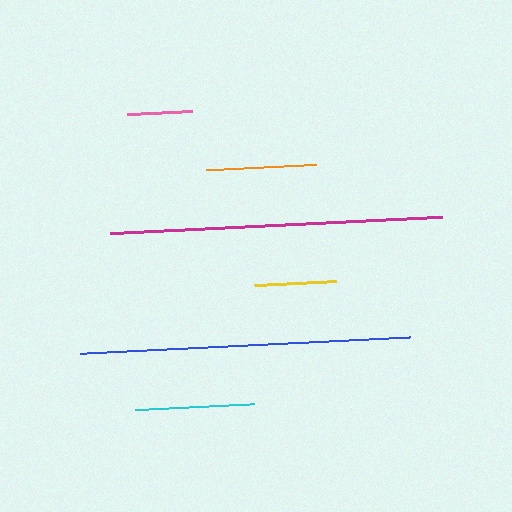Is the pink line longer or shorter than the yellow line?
The yellow line is longer than the pink line.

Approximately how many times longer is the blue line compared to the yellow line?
The blue line is approximately 4.1 times the length of the yellow line.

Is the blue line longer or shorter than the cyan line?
The blue line is longer than the cyan line.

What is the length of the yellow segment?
The yellow segment is approximately 81 pixels long.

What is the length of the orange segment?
The orange segment is approximately 109 pixels long.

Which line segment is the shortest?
The pink line is the shortest at approximately 65 pixels.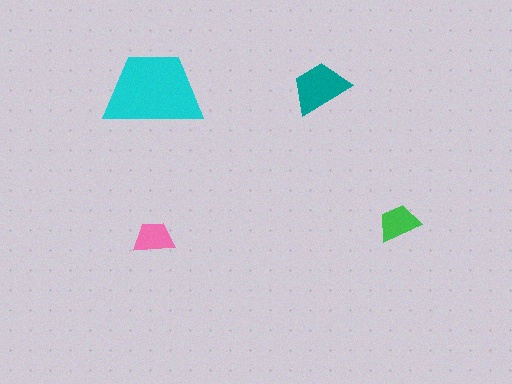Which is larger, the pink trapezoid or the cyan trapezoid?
The cyan one.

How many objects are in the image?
There are 4 objects in the image.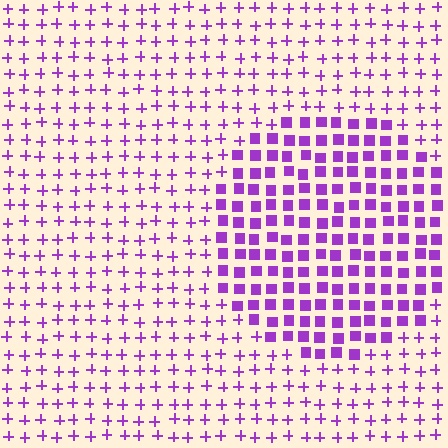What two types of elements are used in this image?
The image uses squares inside the circle region and plus signs outside it.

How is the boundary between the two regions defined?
The boundary is defined by a change in element shape: squares inside vs. plus signs outside. All elements share the same color and spacing.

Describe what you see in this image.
The image is filled with small purple elements arranged in a uniform grid. A circle-shaped region contains squares, while the surrounding area contains plus signs. The boundary is defined purely by the change in element shape.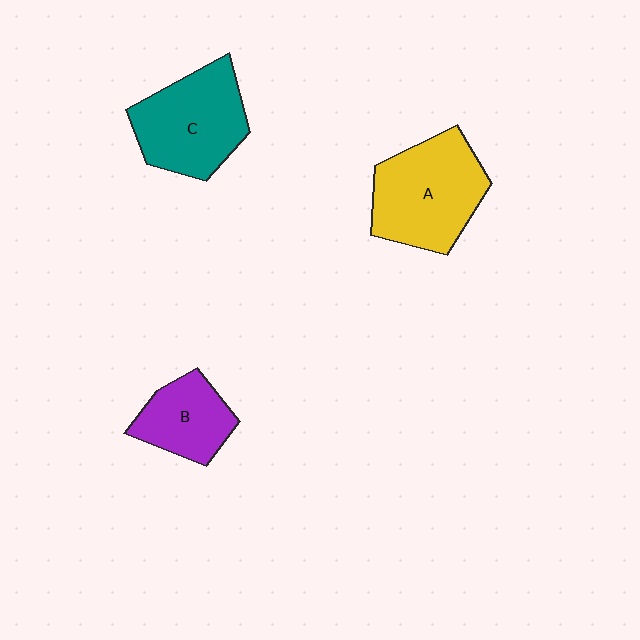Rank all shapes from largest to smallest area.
From largest to smallest: A (yellow), C (teal), B (purple).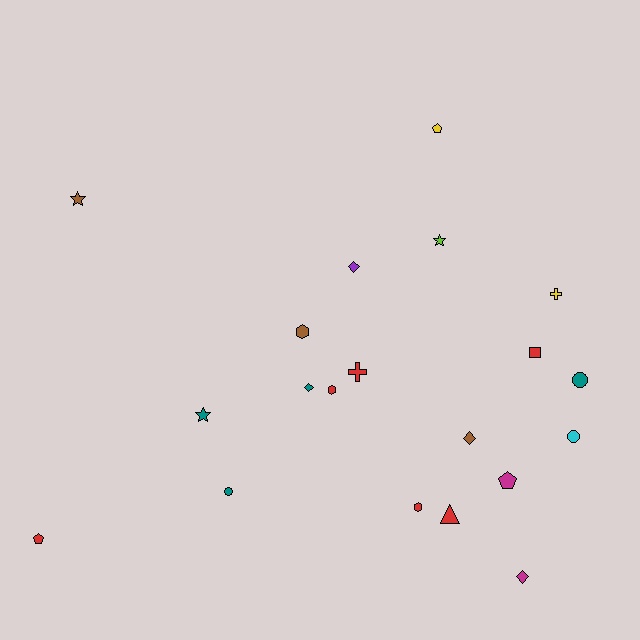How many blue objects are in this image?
There are no blue objects.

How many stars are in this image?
There are 3 stars.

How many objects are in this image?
There are 20 objects.